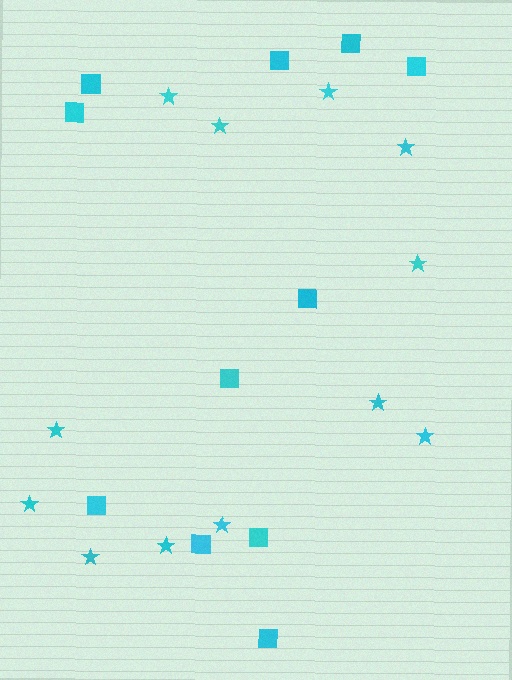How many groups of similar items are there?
There are 2 groups: one group of stars (12) and one group of squares (11).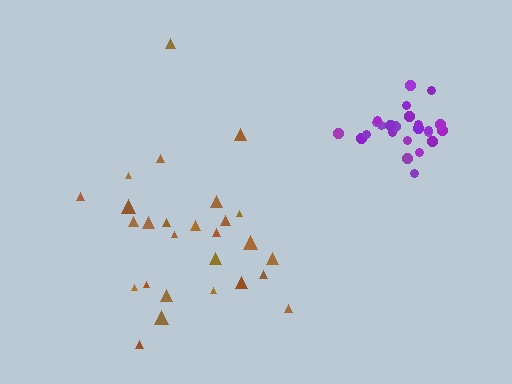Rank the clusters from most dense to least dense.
purple, brown.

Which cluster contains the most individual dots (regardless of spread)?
Brown (28).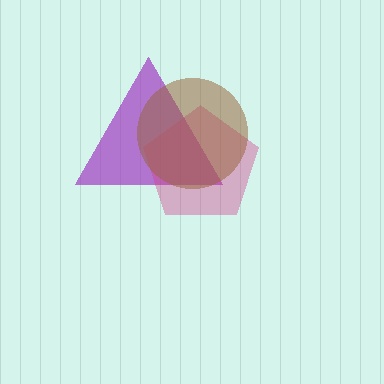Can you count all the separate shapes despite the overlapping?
Yes, there are 3 separate shapes.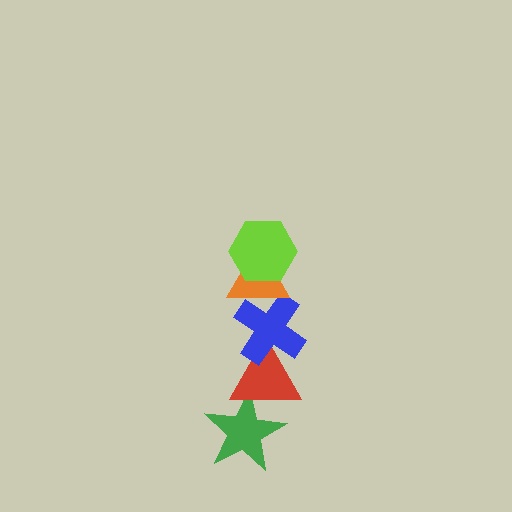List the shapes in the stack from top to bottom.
From top to bottom: the lime hexagon, the orange triangle, the blue cross, the red triangle, the green star.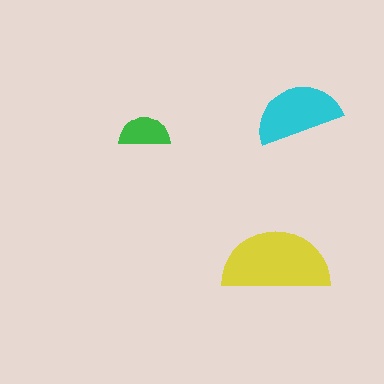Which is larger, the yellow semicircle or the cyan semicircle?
The yellow one.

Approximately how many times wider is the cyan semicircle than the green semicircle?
About 1.5 times wider.